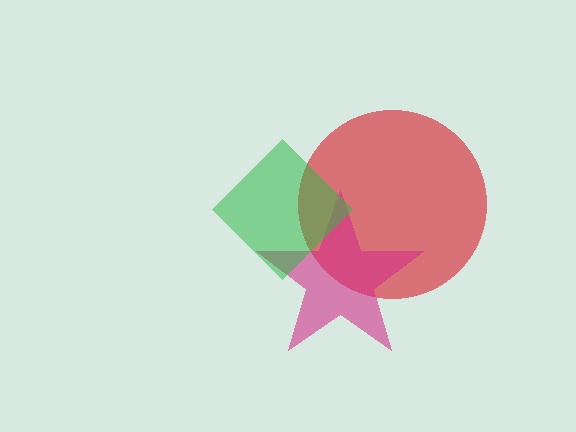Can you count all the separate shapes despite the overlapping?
Yes, there are 3 separate shapes.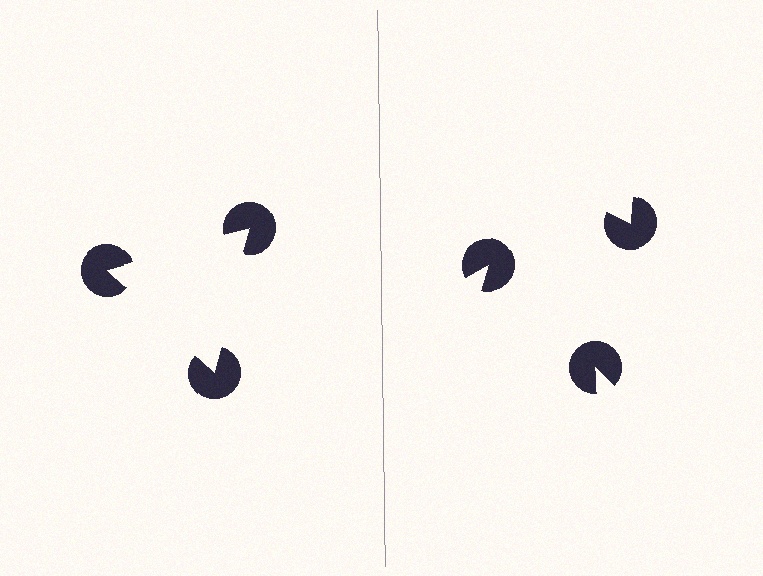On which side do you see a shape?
An illusory triangle appears on the left side. On the right side the wedge cuts are rotated, so no coherent shape forms.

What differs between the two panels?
The pac-man discs are positioned identically on both sides; only the wedge orientations differ. On the left they align to a triangle; on the right they are misaligned.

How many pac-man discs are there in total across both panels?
6 — 3 on each side.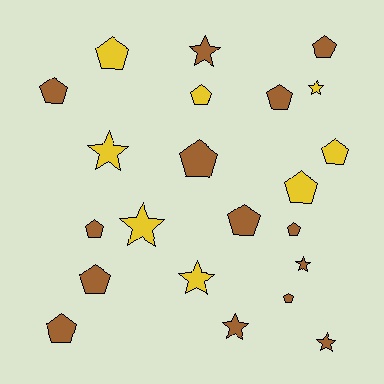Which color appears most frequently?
Brown, with 14 objects.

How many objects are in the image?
There are 22 objects.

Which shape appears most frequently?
Pentagon, with 14 objects.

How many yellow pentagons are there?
There are 4 yellow pentagons.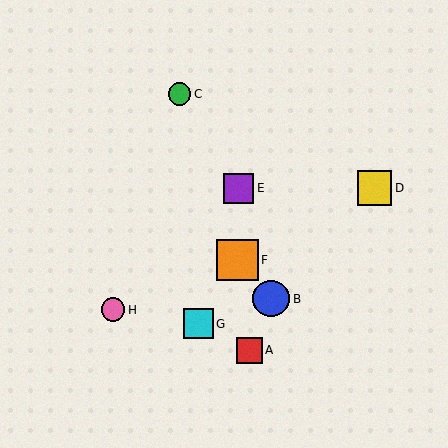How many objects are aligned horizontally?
2 objects (D, E) are aligned horizontally.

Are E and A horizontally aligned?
No, E is at y≈188 and A is at y≈350.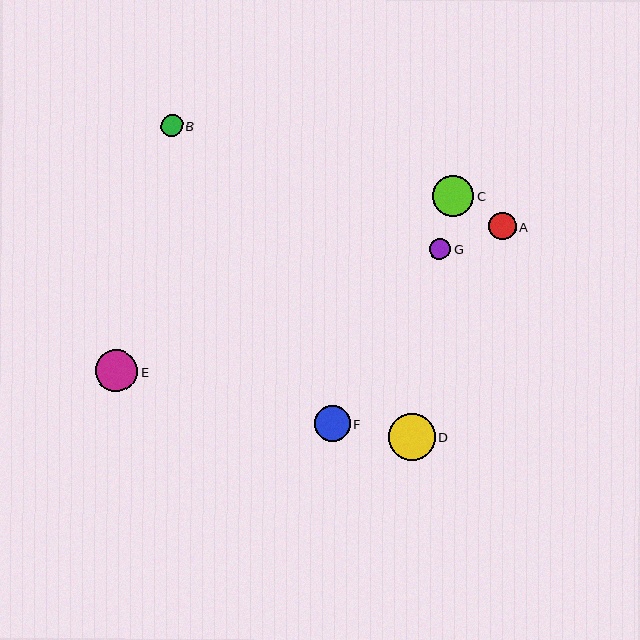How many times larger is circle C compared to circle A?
Circle C is approximately 1.5 times the size of circle A.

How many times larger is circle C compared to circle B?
Circle C is approximately 1.9 times the size of circle B.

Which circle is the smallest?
Circle G is the smallest with a size of approximately 21 pixels.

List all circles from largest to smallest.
From largest to smallest: D, E, C, F, A, B, G.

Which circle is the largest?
Circle D is the largest with a size of approximately 47 pixels.